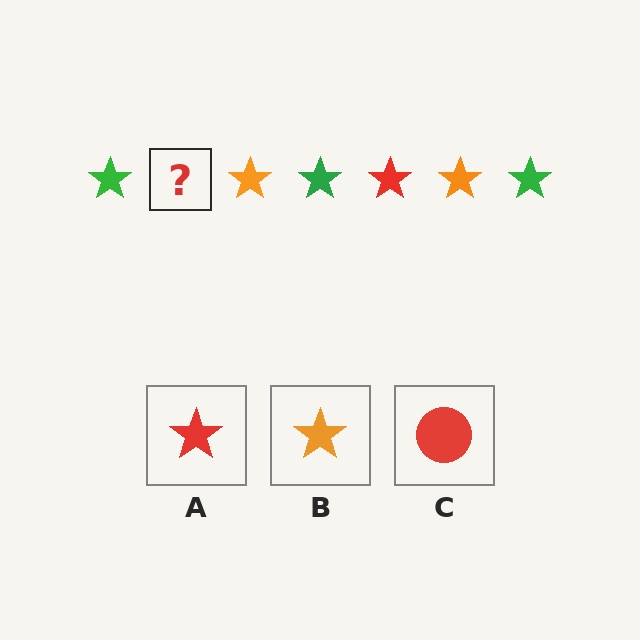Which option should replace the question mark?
Option A.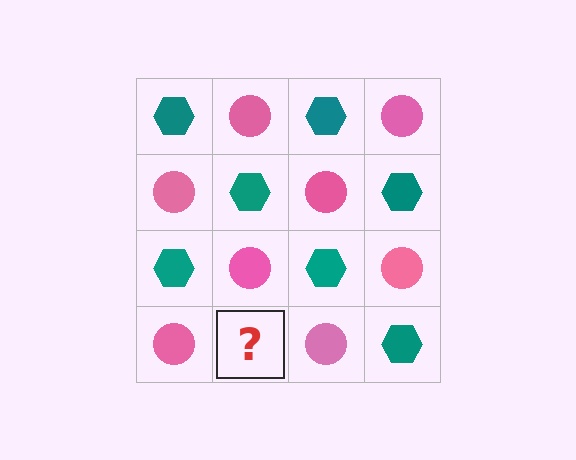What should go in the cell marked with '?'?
The missing cell should contain a teal hexagon.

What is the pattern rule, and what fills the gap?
The rule is that it alternates teal hexagon and pink circle in a checkerboard pattern. The gap should be filled with a teal hexagon.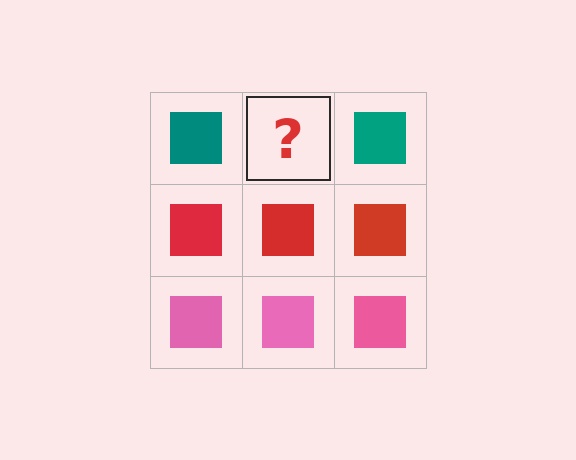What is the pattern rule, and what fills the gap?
The rule is that each row has a consistent color. The gap should be filled with a teal square.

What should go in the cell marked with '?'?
The missing cell should contain a teal square.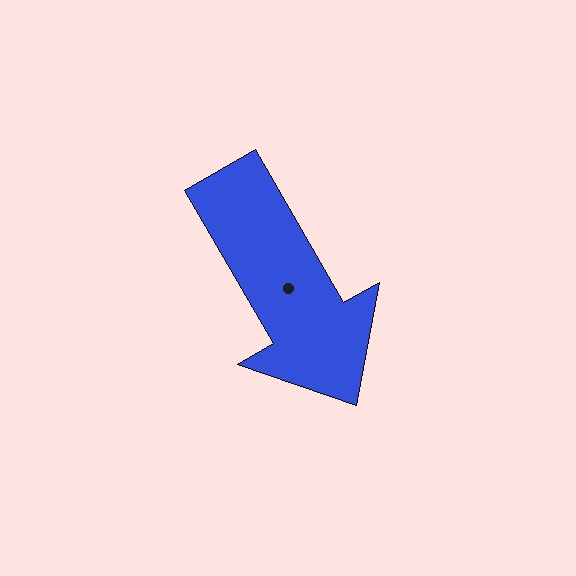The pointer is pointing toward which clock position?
Roughly 5 o'clock.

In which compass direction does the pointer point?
Southeast.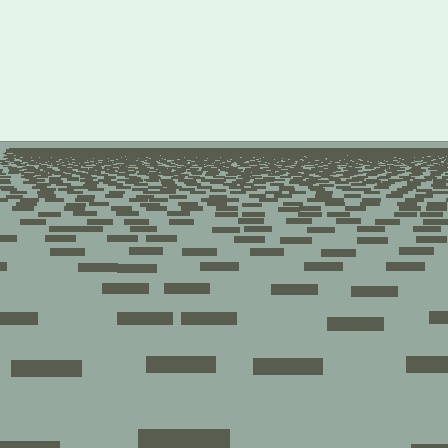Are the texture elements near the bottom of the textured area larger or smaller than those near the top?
Larger. Near the bottom, elements are closer to the viewer and appear at a bigger on-screen size.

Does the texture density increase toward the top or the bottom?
Density increases toward the top.